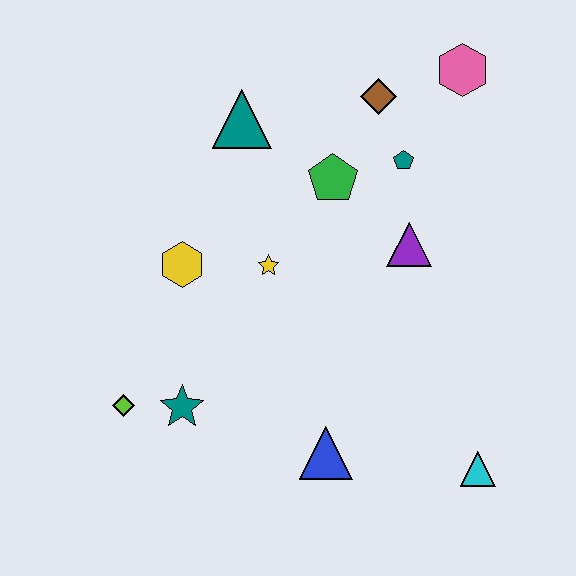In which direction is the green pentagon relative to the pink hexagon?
The green pentagon is to the left of the pink hexagon.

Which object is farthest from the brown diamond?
The lime diamond is farthest from the brown diamond.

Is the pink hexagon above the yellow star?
Yes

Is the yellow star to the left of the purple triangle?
Yes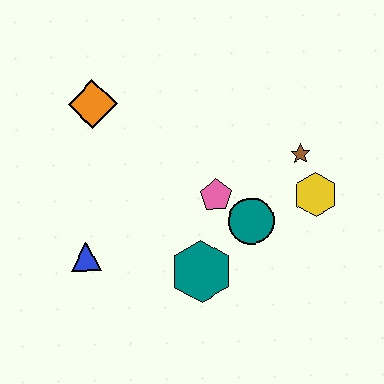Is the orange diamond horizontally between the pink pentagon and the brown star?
No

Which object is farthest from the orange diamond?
The yellow hexagon is farthest from the orange diamond.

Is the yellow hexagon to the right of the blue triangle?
Yes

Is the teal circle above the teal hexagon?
Yes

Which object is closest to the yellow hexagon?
The brown star is closest to the yellow hexagon.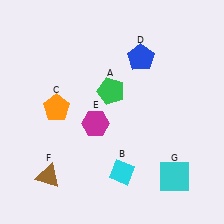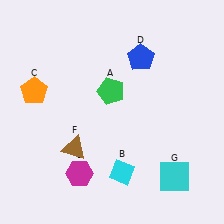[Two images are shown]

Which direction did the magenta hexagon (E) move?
The magenta hexagon (E) moved down.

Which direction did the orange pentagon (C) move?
The orange pentagon (C) moved left.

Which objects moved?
The objects that moved are: the orange pentagon (C), the magenta hexagon (E), the brown triangle (F).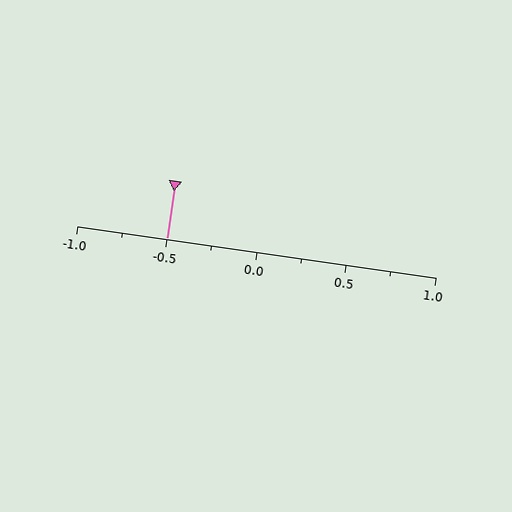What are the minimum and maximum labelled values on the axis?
The axis runs from -1.0 to 1.0.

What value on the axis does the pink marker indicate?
The marker indicates approximately -0.5.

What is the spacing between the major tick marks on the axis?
The major ticks are spaced 0.5 apart.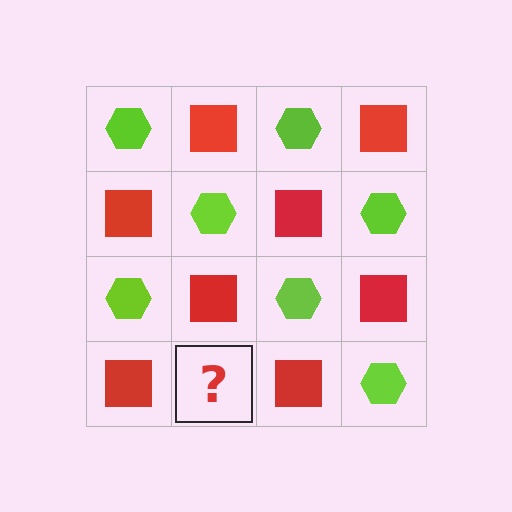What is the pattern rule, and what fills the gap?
The rule is that it alternates lime hexagon and red square in a checkerboard pattern. The gap should be filled with a lime hexagon.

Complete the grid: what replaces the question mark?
The question mark should be replaced with a lime hexagon.